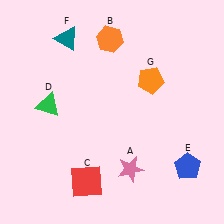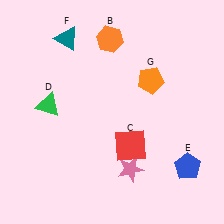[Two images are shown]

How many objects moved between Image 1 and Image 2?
1 object moved between the two images.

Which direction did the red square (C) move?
The red square (C) moved right.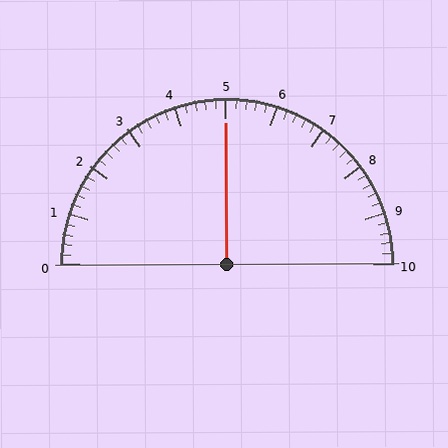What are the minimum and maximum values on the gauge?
The gauge ranges from 0 to 10.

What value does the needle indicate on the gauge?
The needle indicates approximately 5.0.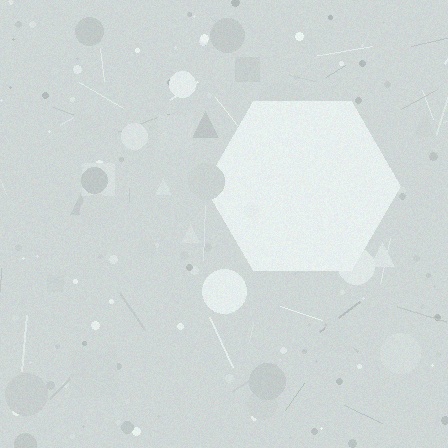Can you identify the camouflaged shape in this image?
The camouflaged shape is a hexagon.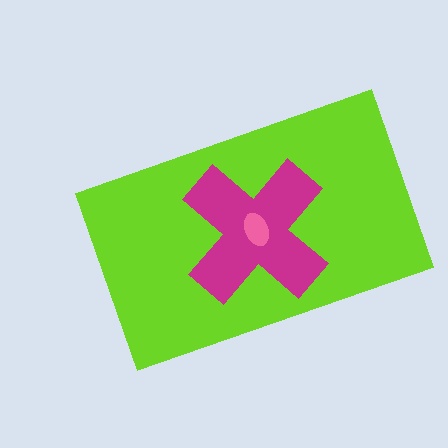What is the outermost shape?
The lime rectangle.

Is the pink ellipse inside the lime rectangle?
Yes.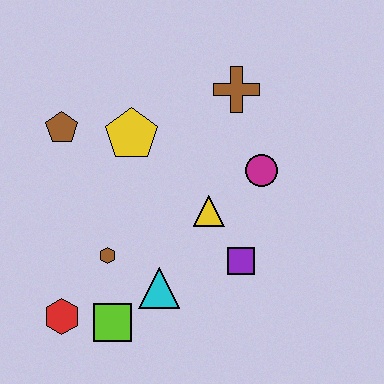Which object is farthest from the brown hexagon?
The brown cross is farthest from the brown hexagon.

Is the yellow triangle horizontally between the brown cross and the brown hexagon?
Yes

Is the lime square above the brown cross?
No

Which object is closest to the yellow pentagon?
The brown pentagon is closest to the yellow pentagon.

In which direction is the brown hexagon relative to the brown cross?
The brown hexagon is below the brown cross.